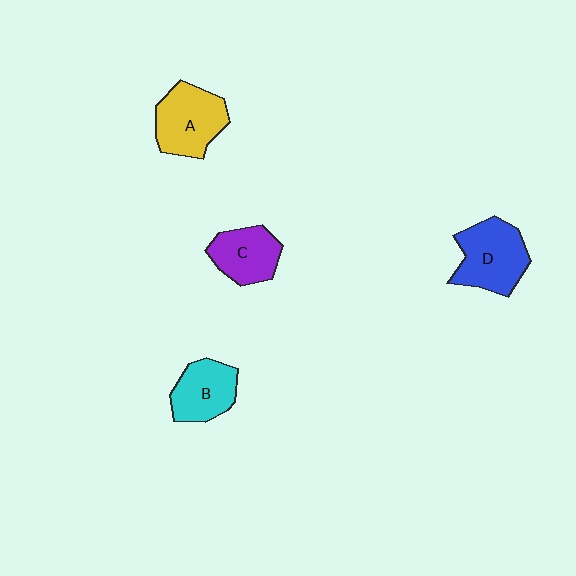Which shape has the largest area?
Shape D (blue).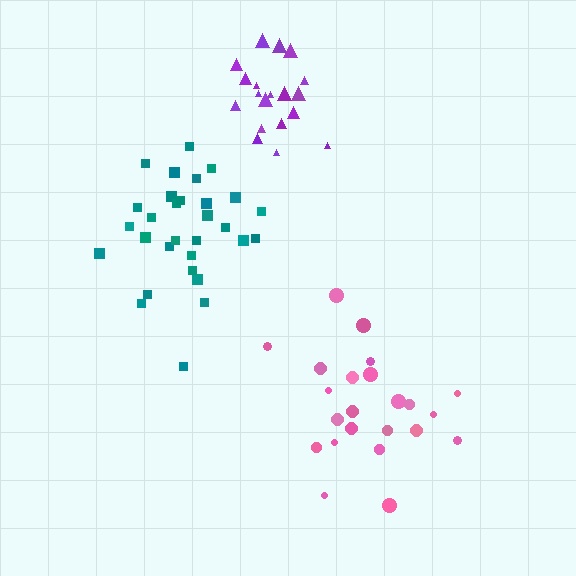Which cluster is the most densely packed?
Teal.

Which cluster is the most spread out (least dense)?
Pink.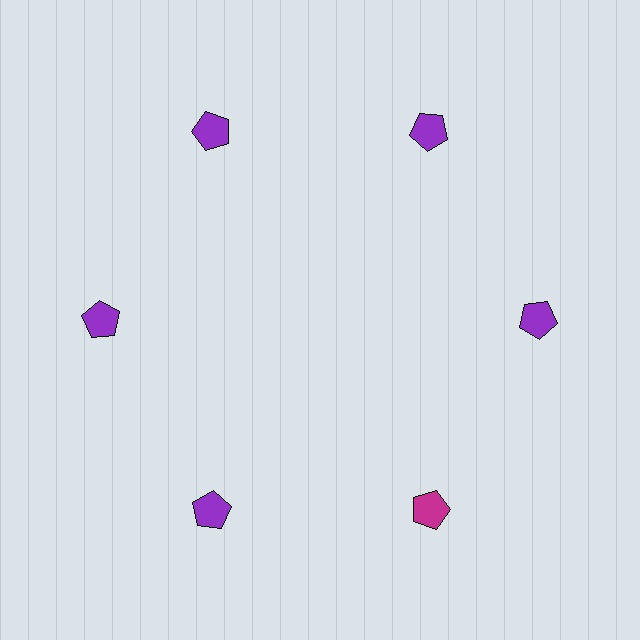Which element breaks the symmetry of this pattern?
The magenta pentagon at roughly the 5 o'clock position breaks the symmetry. All other shapes are purple pentagons.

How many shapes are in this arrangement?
There are 6 shapes arranged in a ring pattern.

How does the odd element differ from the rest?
It has a different color: magenta instead of purple.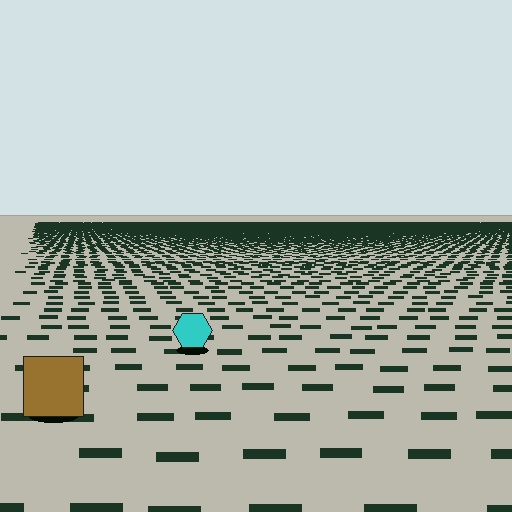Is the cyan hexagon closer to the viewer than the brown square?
No. The brown square is closer — you can tell from the texture gradient: the ground texture is coarser near it.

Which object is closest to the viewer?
The brown square is closest. The texture marks near it are larger and more spread out.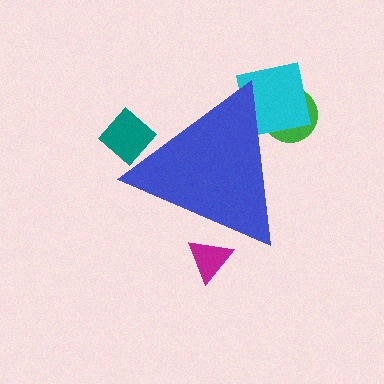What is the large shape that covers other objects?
A blue triangle.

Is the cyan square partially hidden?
Yes, the cyan square is partially hidden behind the blue triangle.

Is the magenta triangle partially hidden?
Yes, the magenta triangle is partially hidden behind the blue triangle.